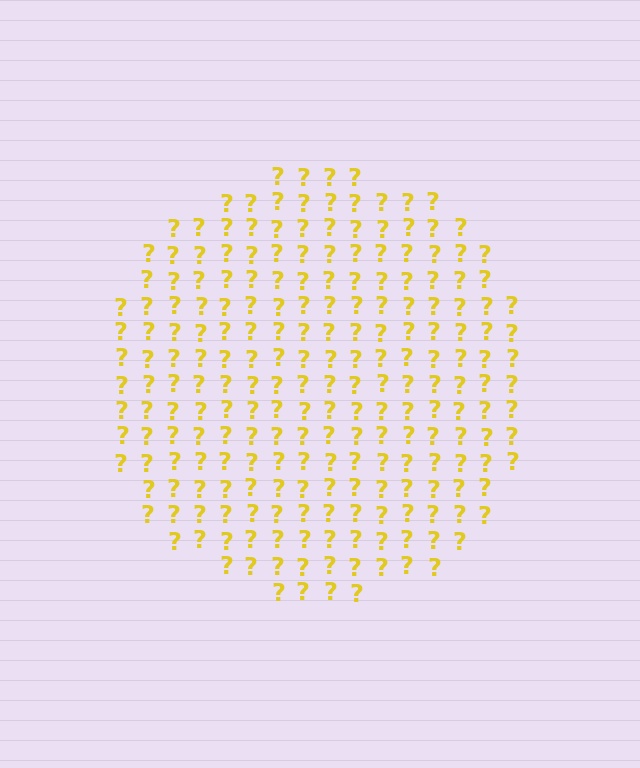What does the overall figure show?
The overall figure shows a circle.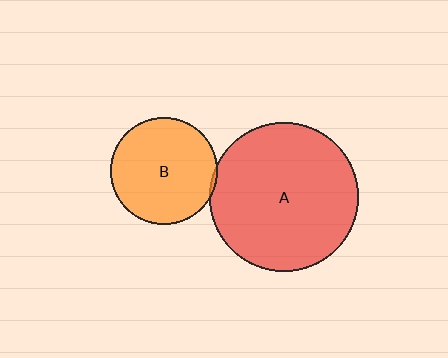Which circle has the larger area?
Circle A (red).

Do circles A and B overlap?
Yes.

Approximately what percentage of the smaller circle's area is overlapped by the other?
Approximately 5%.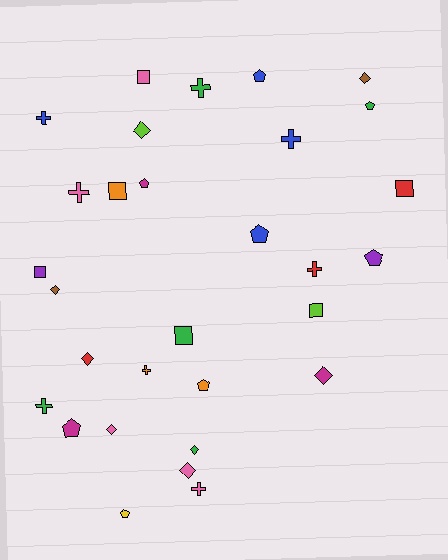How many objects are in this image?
There are 30 objects.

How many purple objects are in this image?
There are 2 purple objects.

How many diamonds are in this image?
There are 8 diamonds.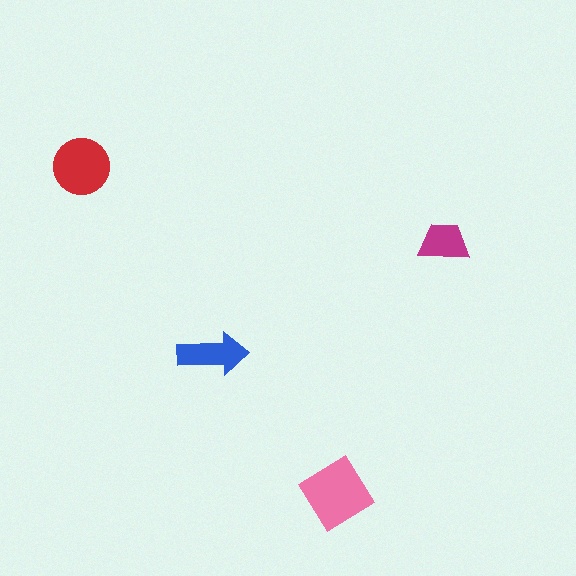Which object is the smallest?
The magenta trapezoid.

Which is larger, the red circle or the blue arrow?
The red circle.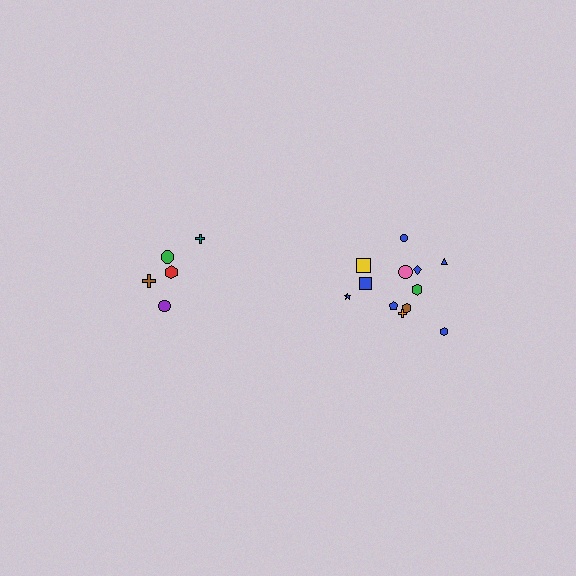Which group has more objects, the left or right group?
The right group.